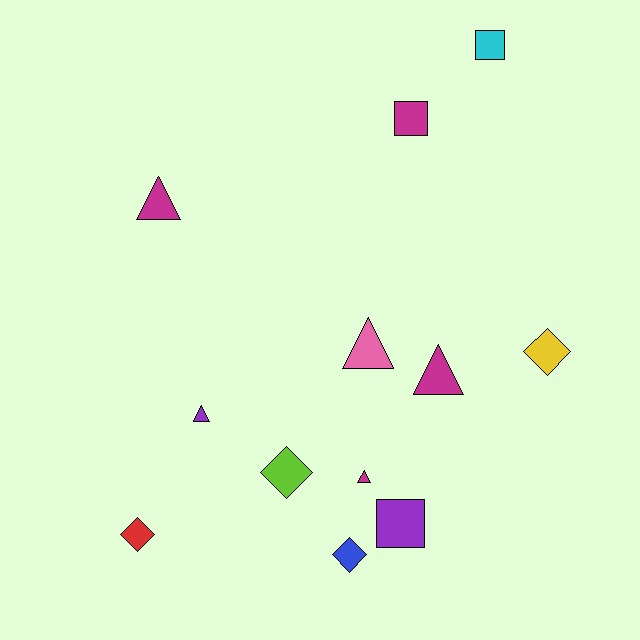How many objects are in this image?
There are 12 objects.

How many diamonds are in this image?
There are 4 diamonds.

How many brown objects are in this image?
There are no brown objects.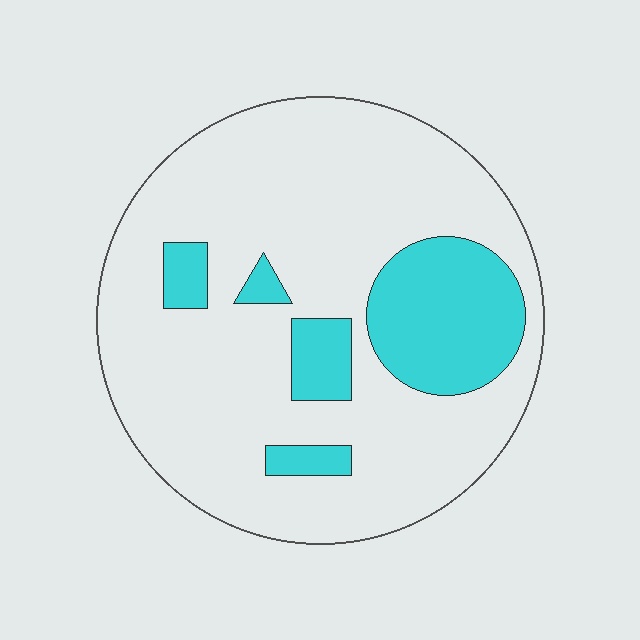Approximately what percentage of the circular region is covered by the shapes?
Approximately 20%.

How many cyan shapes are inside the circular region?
5.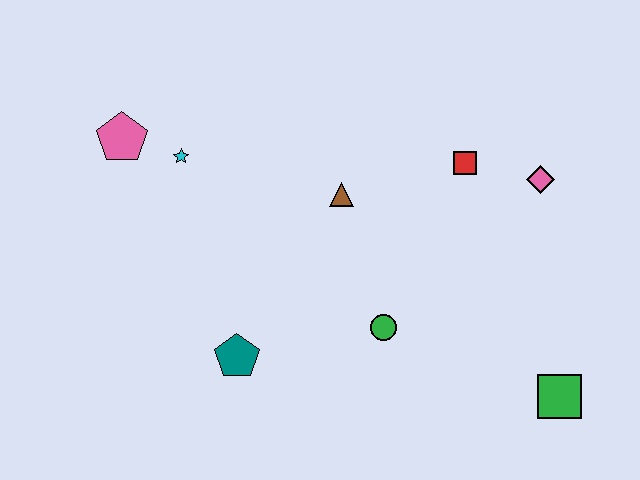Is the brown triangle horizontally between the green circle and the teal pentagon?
Yes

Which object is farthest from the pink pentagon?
The green square is farthest from the pink pentagon.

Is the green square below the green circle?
Yes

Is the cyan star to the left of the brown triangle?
Yes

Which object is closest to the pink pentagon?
The cyan star is closest to the pink pentagon.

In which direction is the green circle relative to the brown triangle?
The green circle is below the brown triangle.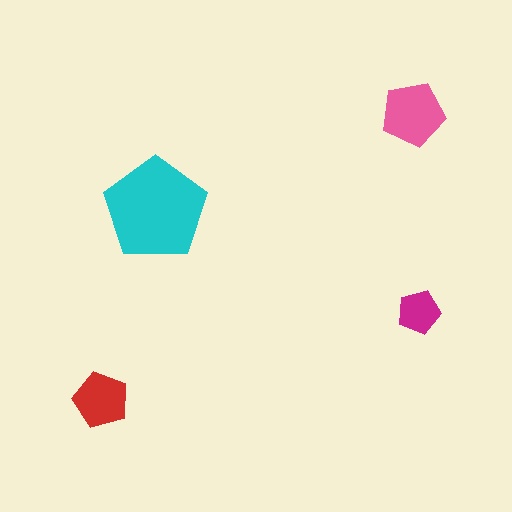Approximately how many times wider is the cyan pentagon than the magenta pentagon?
About 2.5 times wider.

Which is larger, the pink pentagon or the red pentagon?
The pink one.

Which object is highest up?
The pink pentagon is topmost.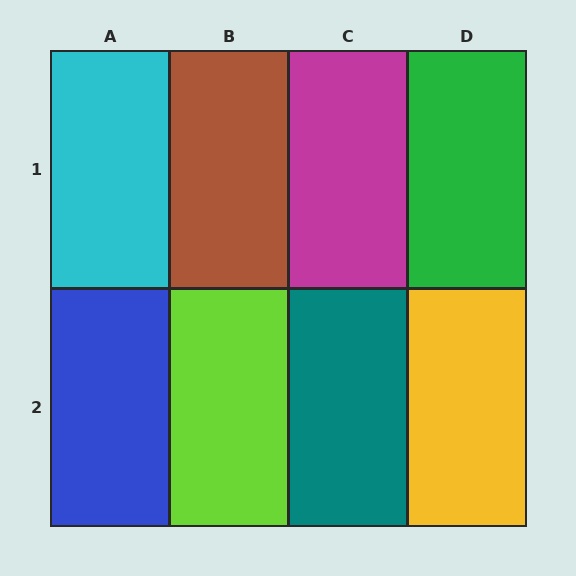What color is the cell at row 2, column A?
Blue.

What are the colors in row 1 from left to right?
Cyan, brown, magenta, green.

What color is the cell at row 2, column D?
Yellow.